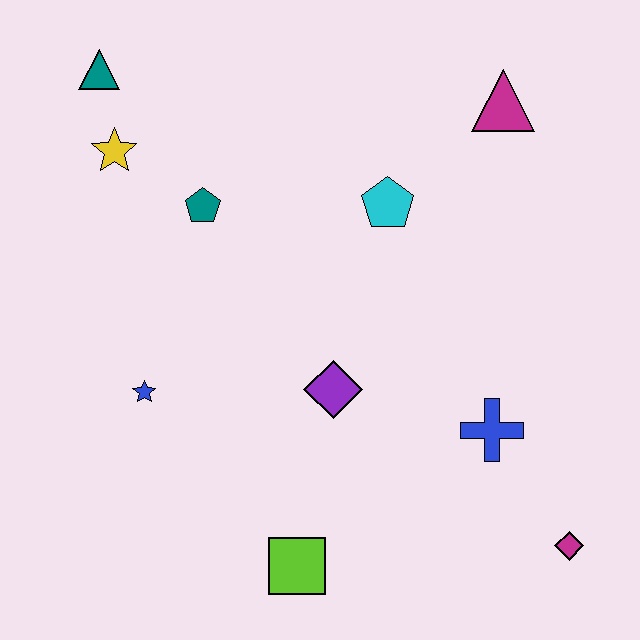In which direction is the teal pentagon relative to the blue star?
The teal pentagon is above the blue star.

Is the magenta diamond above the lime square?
Yes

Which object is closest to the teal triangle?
The yellow star is closest to the teal triangle.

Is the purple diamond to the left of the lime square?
No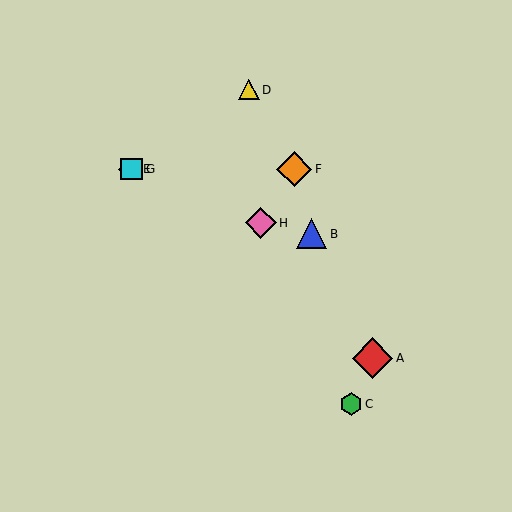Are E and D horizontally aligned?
No, E is at y≈169 and D is at y≈90.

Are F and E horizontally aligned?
Yes, both are at y≈169.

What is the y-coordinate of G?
Object G is at y≈169.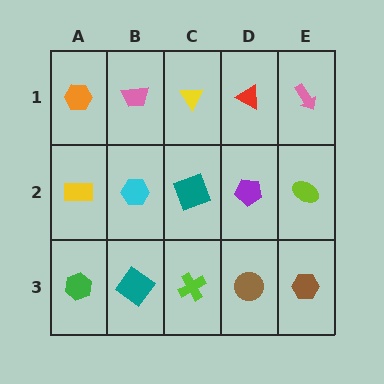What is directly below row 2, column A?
A green hexagon.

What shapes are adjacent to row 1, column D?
A purple pentagon (row 2, column D), a yellow triangle (row 1, column C), a pink arrow (row 1, column E).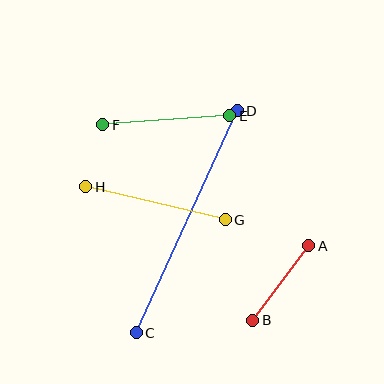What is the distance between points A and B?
The distance is approximately 93 pixels.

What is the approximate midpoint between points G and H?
The midpoint is at approximately (156, 203) pixels.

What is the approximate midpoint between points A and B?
The midpoint is at approximately (281, 283) pixels.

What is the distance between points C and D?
The distance is approximately 244 pixels.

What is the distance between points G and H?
The distance is approximately 144 pixels.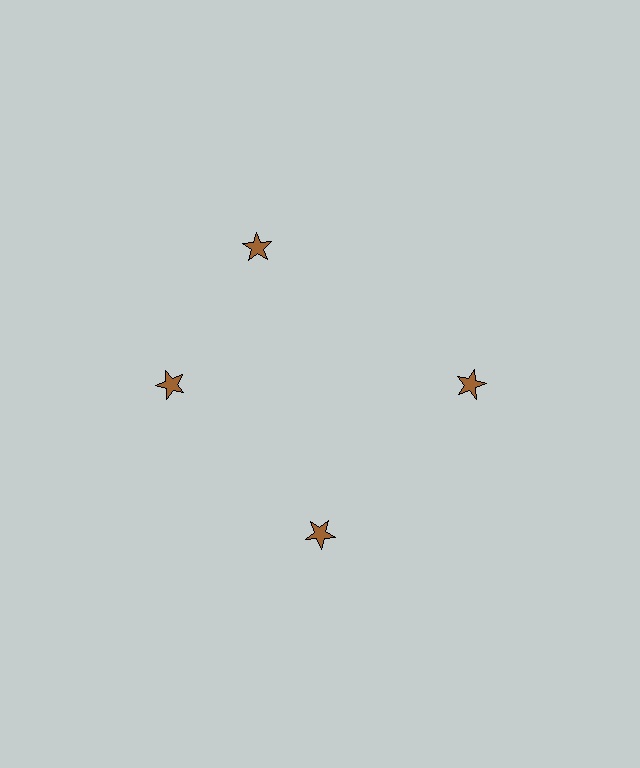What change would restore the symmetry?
The symmetry would be restored by rotating it back into even spacing with its neighbors so that all 4 stars sit at equal angles and equal distance from the center.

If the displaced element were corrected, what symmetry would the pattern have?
It would have 4-fold rotational symmetry — the pattern would map onto itself every 90 degrees.